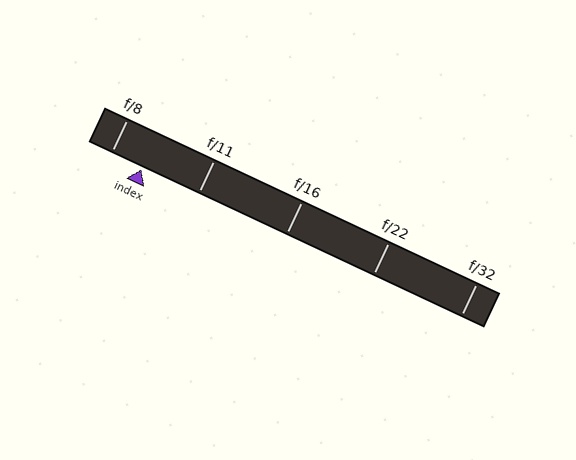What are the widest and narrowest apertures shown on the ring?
The widest aperture shown is f/8 and the narrowest is f/32.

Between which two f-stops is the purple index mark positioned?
The index mark is between f/8 and f/11.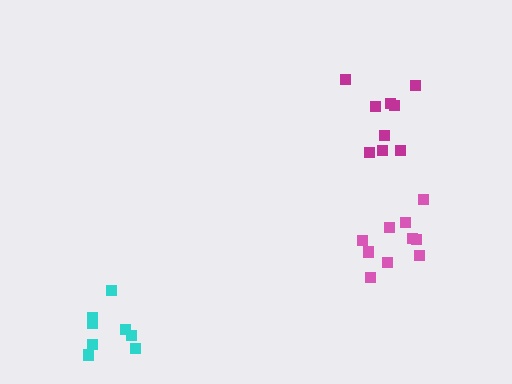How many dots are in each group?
Group 1: 10 dots, Group 2: 9 dots, Group 3: 8 dots (27 total).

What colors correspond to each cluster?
The clusters are colored: pink, magenta, cyan.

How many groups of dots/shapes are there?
There are 3 groups.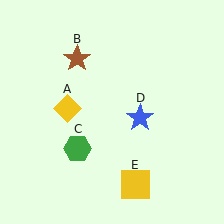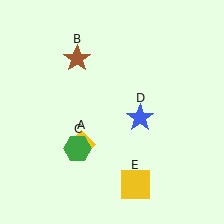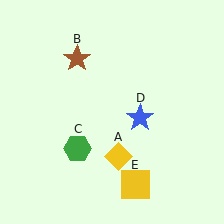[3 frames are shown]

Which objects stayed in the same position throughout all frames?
Brown star (object B) and green hexagon (object C) and blue star (object D) and yellow square (object E) remained stationary.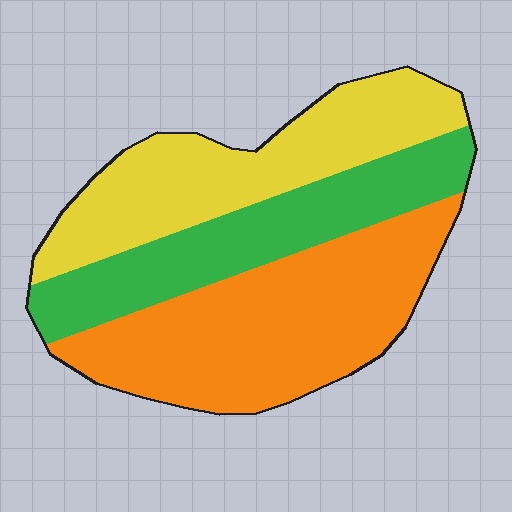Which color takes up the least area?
Green, at roughly 25%.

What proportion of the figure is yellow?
Yellow takes up between a quarter and a half of the figure.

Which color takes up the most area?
Orange, at roughly 40%.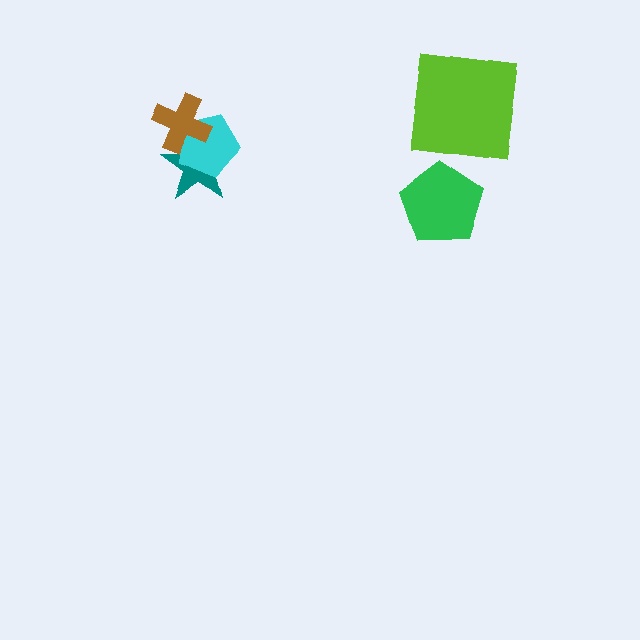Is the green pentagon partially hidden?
No, no other shape covers it.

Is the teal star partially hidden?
Yes, it is partially covered by another shape.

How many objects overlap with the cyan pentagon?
2 objects overlap with the cyan pentagon.